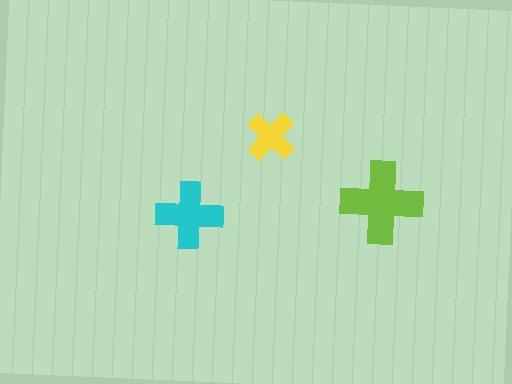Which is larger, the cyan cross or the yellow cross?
The cyan one.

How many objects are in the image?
There are 3 objects in the image.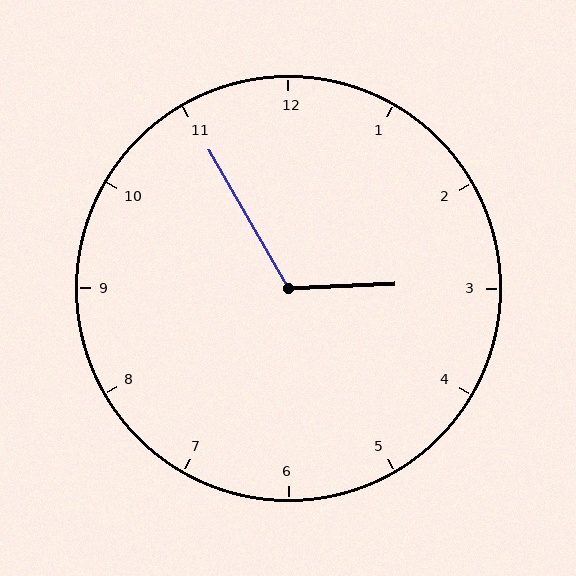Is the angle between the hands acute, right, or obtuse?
It is obtuse.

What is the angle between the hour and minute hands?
Approximately 118 degrees.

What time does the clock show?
2:55.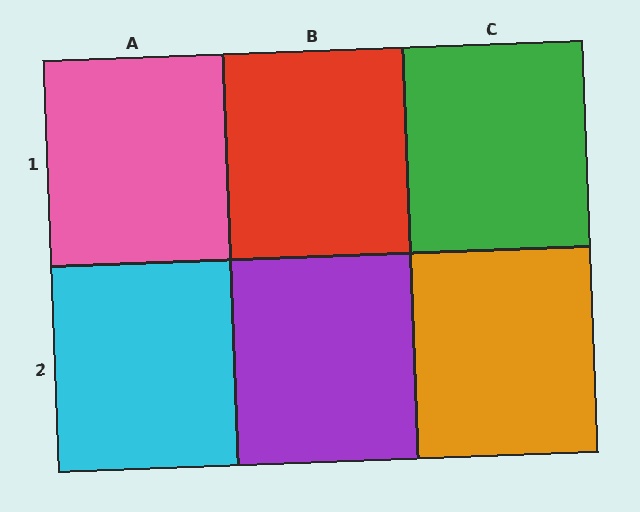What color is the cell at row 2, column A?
Cyan.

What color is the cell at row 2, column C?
Orange.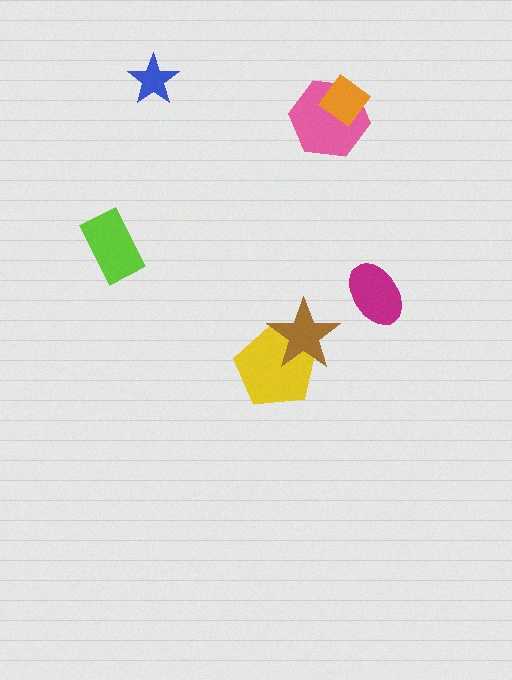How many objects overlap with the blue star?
0 objects overlap with the blue star.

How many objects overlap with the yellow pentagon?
1 object overlaps with the yellow pentagon.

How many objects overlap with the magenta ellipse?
0 objects overlap with the magenta ellipse.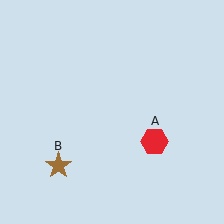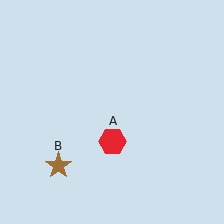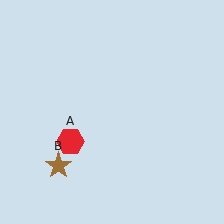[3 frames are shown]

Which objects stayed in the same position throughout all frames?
Brown star (object B) remained stationary.